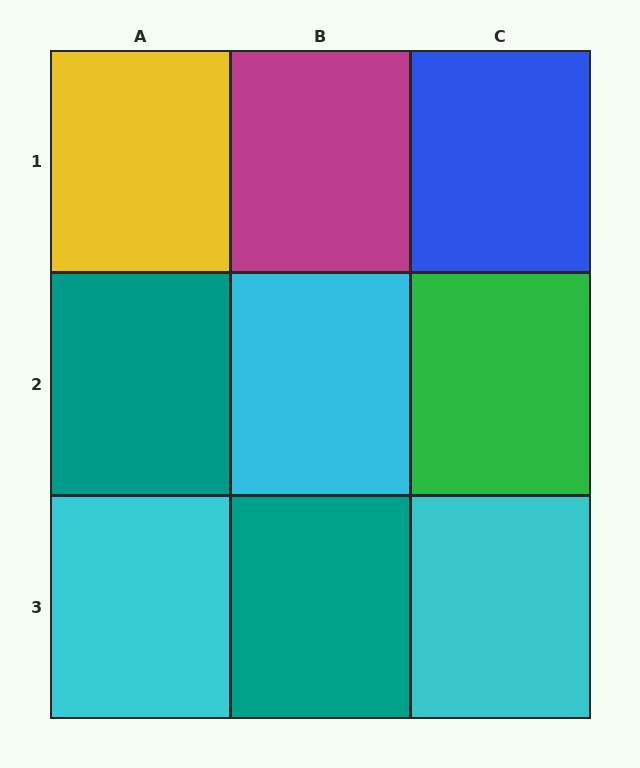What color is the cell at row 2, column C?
Green.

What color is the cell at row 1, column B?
Magenta.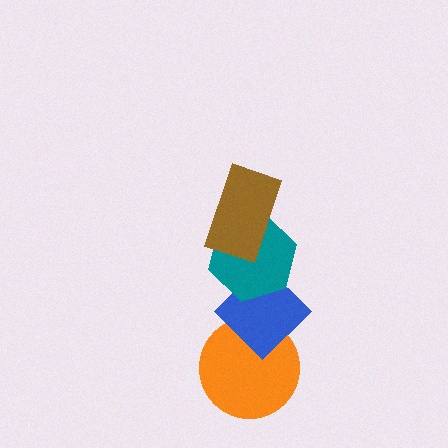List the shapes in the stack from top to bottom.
From top to bottom: the brown rectangle, the teal hexagon, the blue diamond, the orange circle.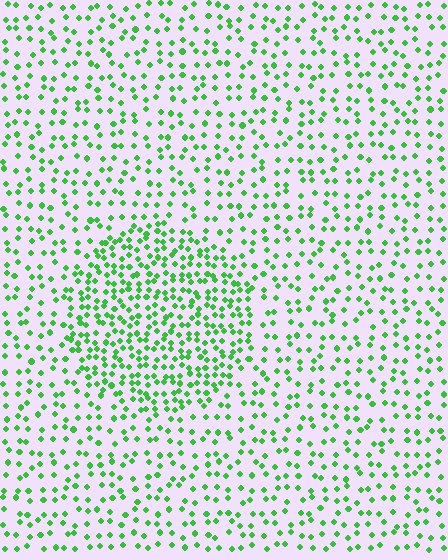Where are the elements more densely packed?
The elements are more densely packed inside the circle boundary.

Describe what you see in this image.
The image contains small green elements arranged at two different densities. A circle-shaped region is visible where the elements are more densely packed than the surrounding area.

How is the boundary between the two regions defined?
The boundary is defined by a change in element density (approximately 1.9x ratio). All elements are the same color, size, and shape.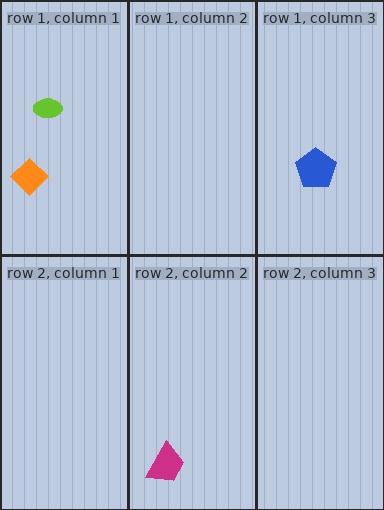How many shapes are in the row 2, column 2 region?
1.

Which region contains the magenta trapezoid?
The row 2, column 2 region.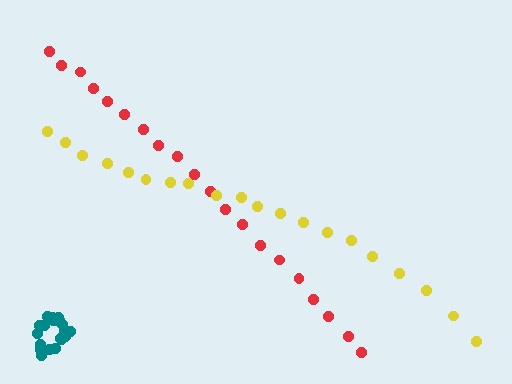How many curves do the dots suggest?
There are 3 distinct paths.